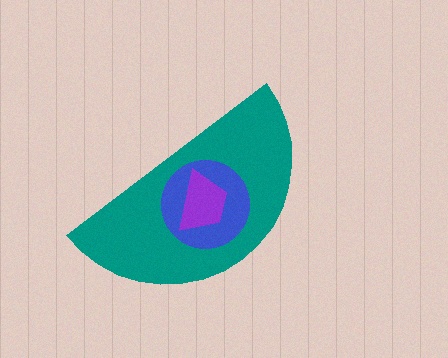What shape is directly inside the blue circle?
The purple trapezoid.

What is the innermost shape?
The purple trapezoid.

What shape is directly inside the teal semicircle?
The blue circle.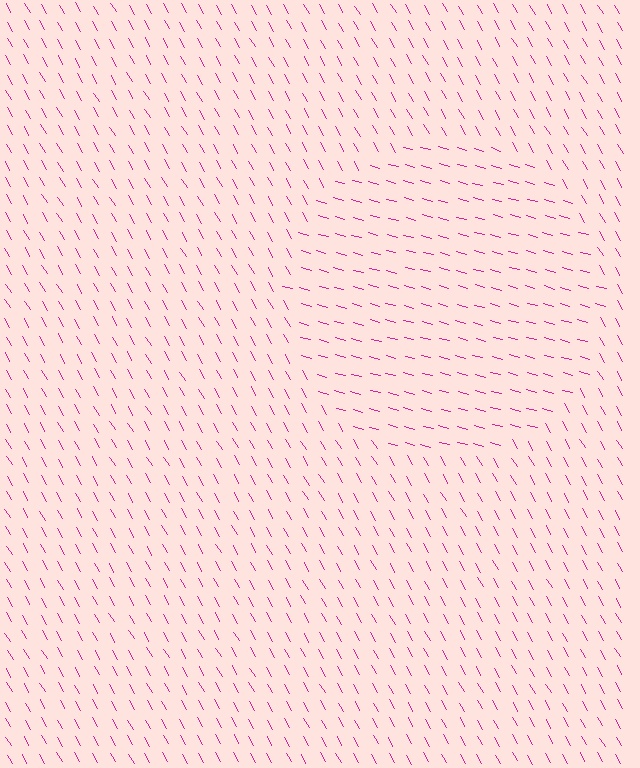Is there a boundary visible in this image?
Yes, there is a texture boundary formed by a change in line orientation.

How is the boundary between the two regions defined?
The boundary is defined purely by a change in line orientation (approximately 45 degrees difference). All lines are the same color and thickness.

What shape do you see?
I see a circle.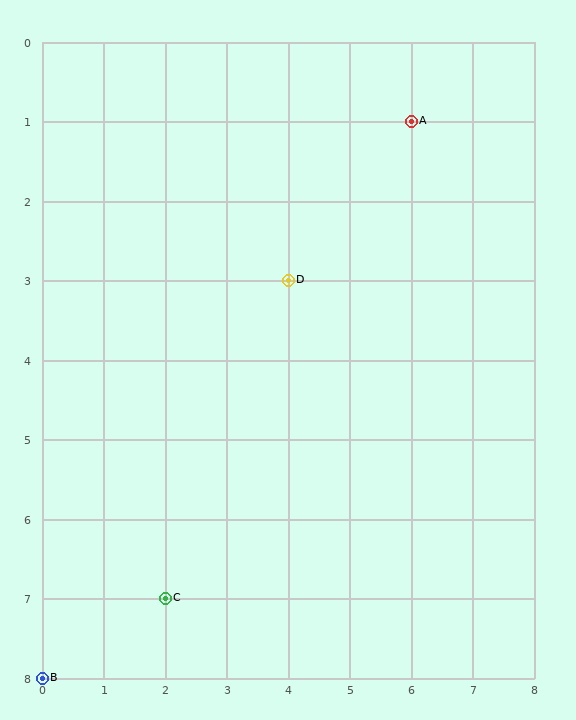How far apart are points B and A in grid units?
Points B and A are 6 columns and 7 rows apart (about 9.2 grid units diagonally).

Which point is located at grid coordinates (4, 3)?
Point D is at (4, 3).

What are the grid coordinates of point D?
Point D is at grid coordinates (4, 3).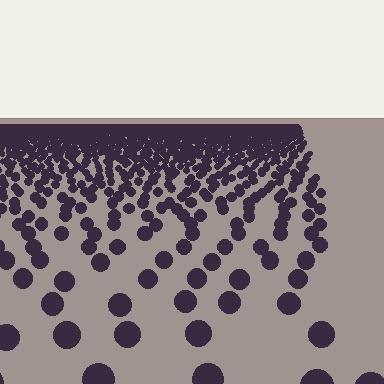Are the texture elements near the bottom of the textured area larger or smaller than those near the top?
Larger. Near the bottom, elements are closer to the viewer and appear at a bigger on-screen size.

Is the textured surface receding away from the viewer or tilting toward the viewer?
The surface is receding away from the viewer. Texture elements get smaller and denser toward the top.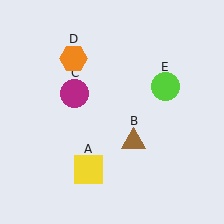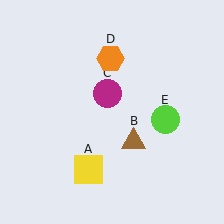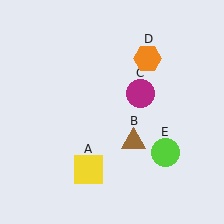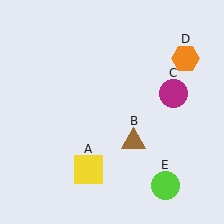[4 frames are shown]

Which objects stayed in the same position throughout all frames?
Yellow square (object A) and brown triangle (object B) remained stationary.